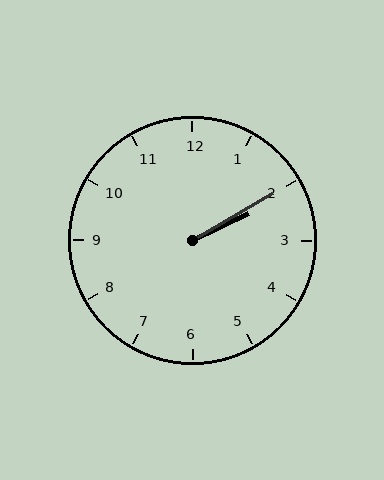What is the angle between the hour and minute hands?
Approximately 5 degrees.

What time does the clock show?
2:10.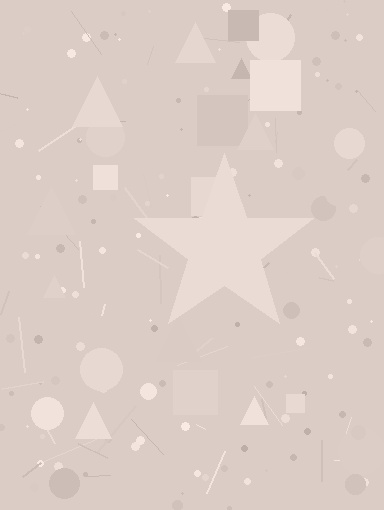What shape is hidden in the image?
A star is hidden in the image.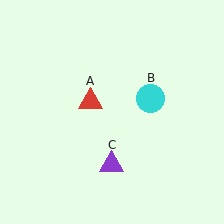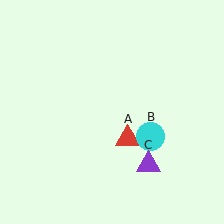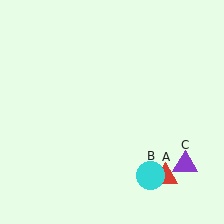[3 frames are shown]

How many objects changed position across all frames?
3 objects changed position: red triangle (object A), cyan circle (object B), purple triangle (object C).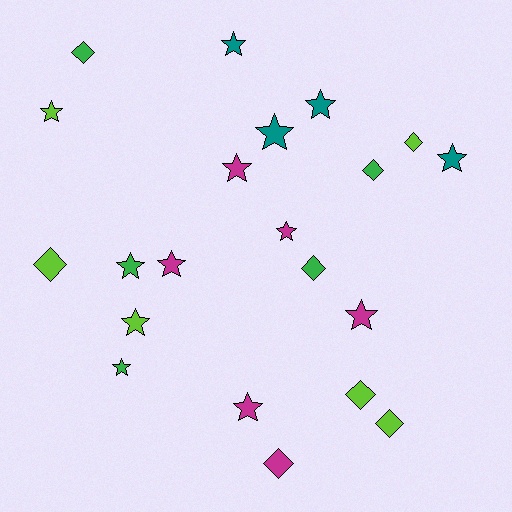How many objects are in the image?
There are 21 objects.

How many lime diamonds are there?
There are 4 lime diamonds.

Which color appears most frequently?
Magenta, with 6 objects.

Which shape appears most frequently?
Star, with 13 objects.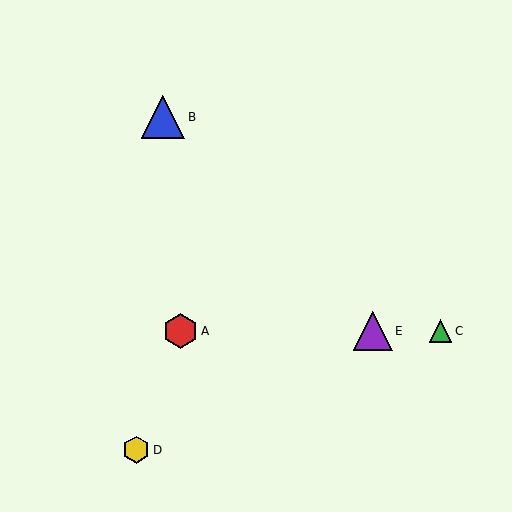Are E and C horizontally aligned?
Yes, both are at y≈331.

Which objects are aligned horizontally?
Objects A, C, E are aligned horizontally.